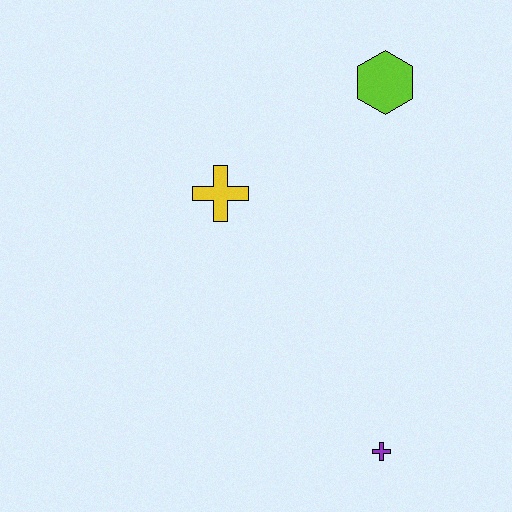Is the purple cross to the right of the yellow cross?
Yes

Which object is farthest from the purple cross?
The lime hexagon is farthest from the purple cross.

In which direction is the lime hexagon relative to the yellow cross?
The lime hexagon is to the right of the yellow cross.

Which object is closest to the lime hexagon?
The yellow cross is closest to the lime hexagon.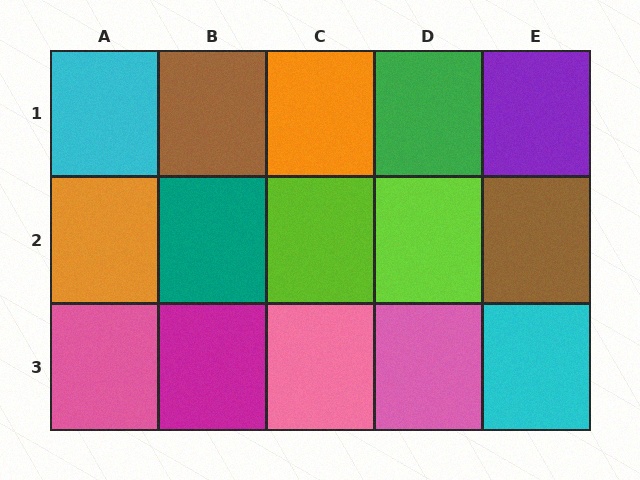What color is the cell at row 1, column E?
Purple.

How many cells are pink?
3 cells are pink.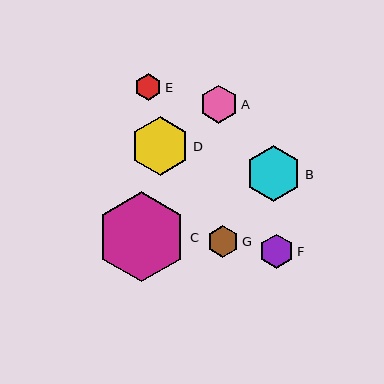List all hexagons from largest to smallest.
From largest to smallest: C, D, B, A, F, G, E.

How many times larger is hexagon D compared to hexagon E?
Hexagon D is approximately 2.2 times the size of hexagon E.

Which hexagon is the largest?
Hexagon C is the largest with a size of approximately 90 pixels.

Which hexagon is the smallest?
Hexagon E is the smallest with a size of approximately 26 pixels.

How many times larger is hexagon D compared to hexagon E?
Hexagon D is approximately 2.2 times the size of hexagon E.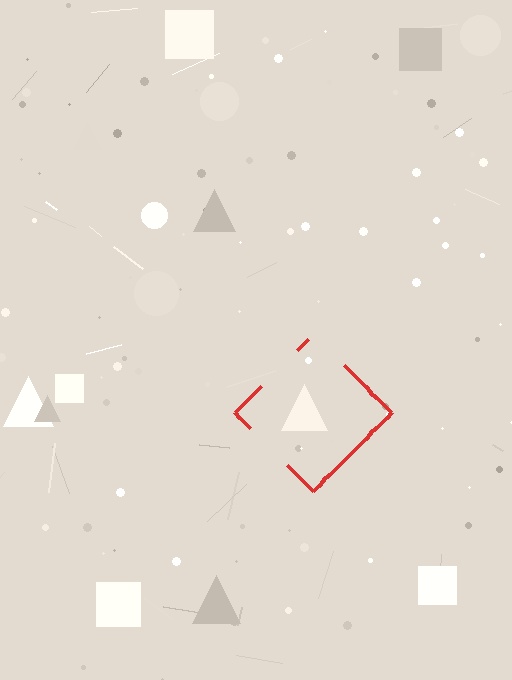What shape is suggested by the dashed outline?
The dashed outline suggests a diamond.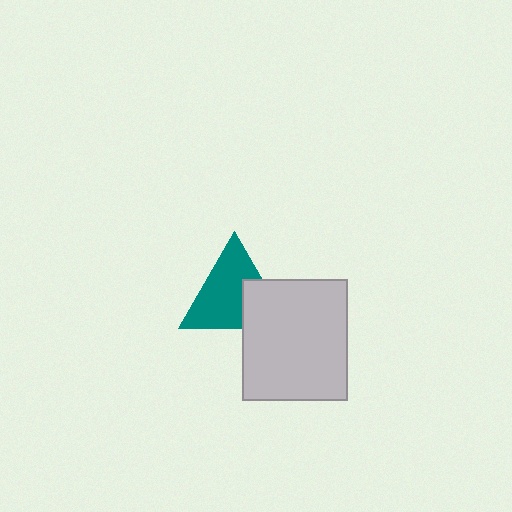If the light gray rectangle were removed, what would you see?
You would see the complete teal triangle.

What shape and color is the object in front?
The object in front is a light gray rectangle.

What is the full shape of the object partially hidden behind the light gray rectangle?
The partially hidden object is a teal triangle.